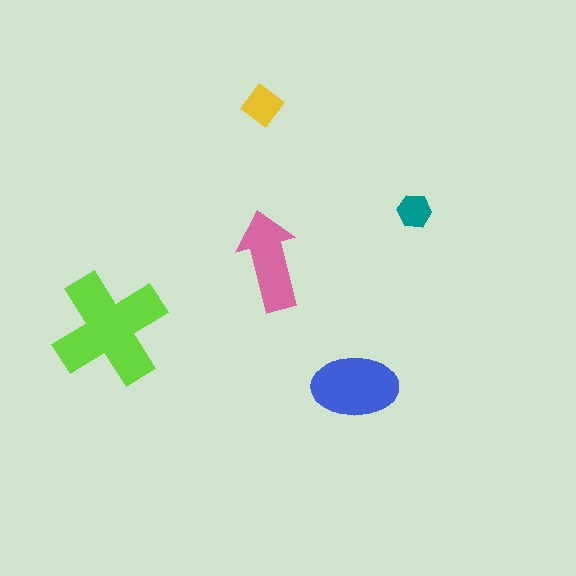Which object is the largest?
The lime cross.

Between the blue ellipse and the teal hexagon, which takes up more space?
The blue ellipse.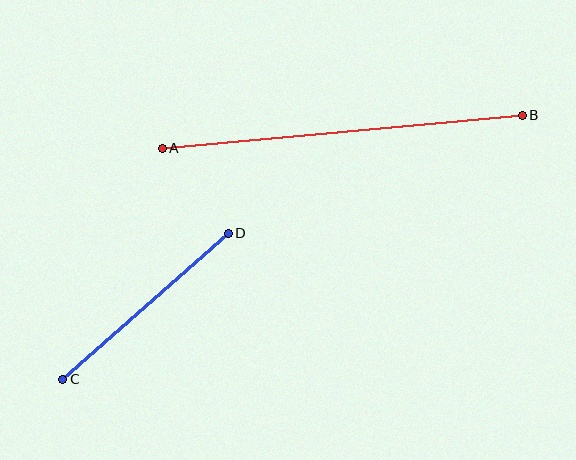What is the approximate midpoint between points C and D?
The midpoint is at approximately (145, 306) pixels.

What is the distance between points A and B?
The distance is approximately 361 pixels.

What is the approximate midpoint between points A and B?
The midpoint is at approximately (342, 132) pixels.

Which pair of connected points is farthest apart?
Points A and B are farthest apart.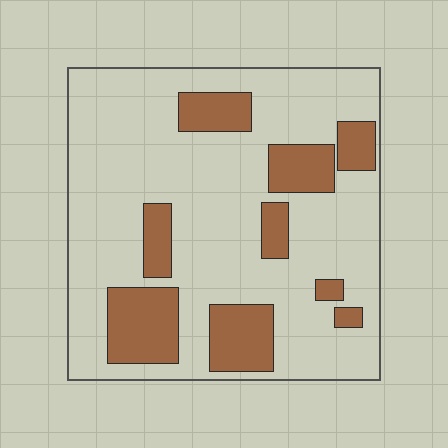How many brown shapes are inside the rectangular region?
9.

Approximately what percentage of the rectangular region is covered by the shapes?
Approximately 25%.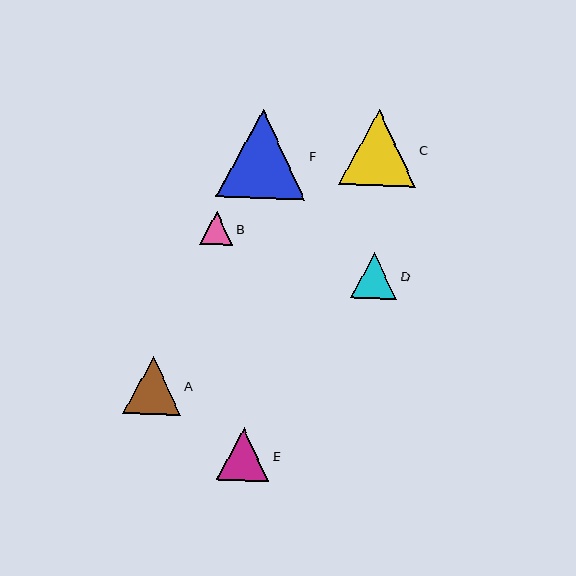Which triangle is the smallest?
Triangle B is the smallest with a size of approximately 33 pixels.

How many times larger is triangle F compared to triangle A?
Triangle F is approximately 1.5 times the size of triangle A.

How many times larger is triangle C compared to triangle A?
Triangle C is approximately 1.3 times the size of triangle A.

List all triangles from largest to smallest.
From largest to smallest: F, C, A, E, D, B.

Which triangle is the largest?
Triangle F is the largest with a size of approximately 89 pixels.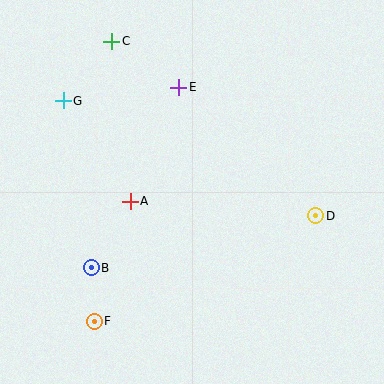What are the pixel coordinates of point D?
Point D is at (316, 216).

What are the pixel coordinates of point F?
Point F is at (94, 321).